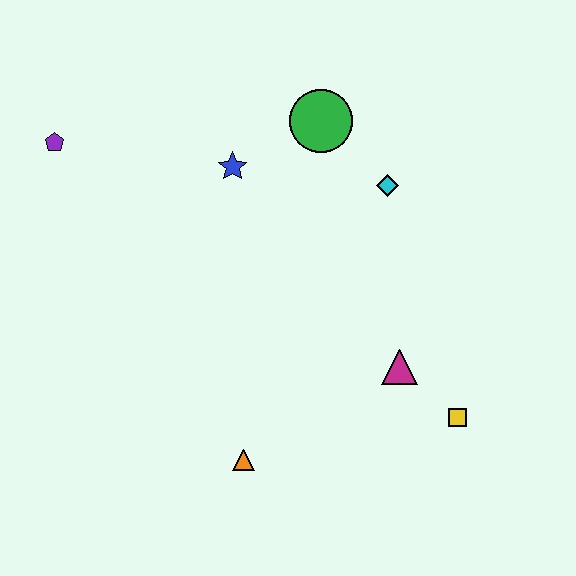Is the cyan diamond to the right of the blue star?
Yes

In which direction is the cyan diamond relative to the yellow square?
The cyan diamond is above the yellow square.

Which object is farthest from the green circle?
The orange triangle is farthest from the green circle.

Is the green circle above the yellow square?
Yes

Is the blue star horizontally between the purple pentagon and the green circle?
Yes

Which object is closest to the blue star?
The green circle is closest to the blue star.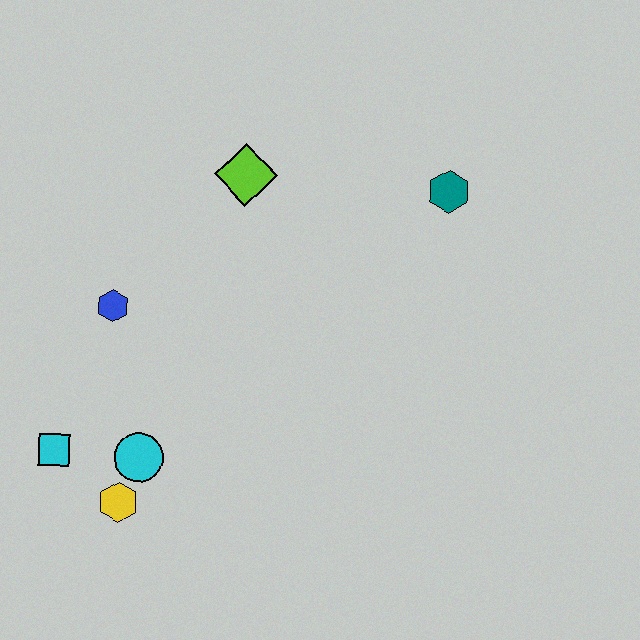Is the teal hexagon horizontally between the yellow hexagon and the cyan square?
No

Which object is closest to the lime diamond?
The blue hexagon is closest to the lime diamond.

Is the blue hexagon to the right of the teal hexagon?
No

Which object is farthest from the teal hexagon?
The cyan square is farthest from the teal hexagon.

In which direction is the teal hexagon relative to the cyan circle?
The teal hexagon is to the right of the cyan circle.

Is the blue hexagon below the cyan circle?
No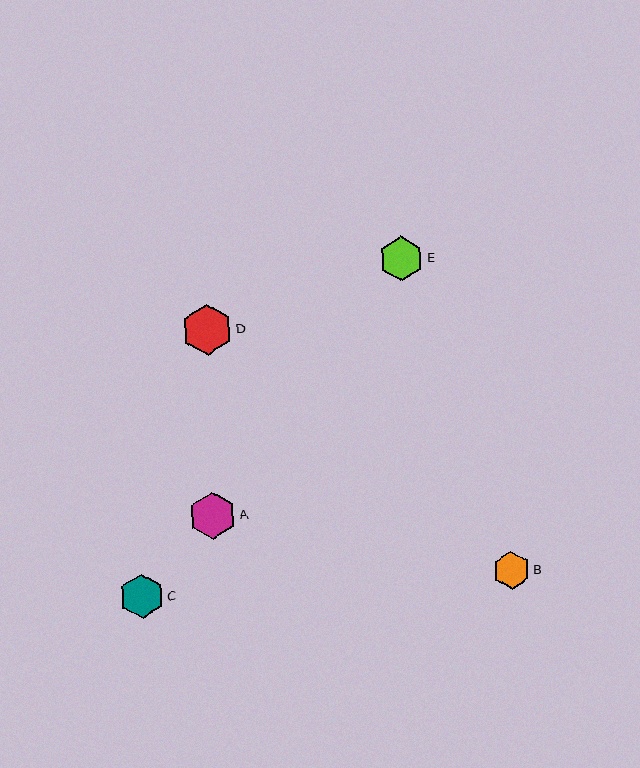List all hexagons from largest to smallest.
From largest to smallest: D, A, C, E, B.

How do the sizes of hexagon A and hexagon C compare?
Hexagon A and hexagon C are approximately the same size.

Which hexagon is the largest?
Hexagon D is the largest with a size of approximately 51 pixels.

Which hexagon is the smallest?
Hexagon B is the smallest with a size of approximately 38 pixels.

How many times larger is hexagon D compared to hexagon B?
Hexagon D is approximately 1.4 times the size of hexagon B.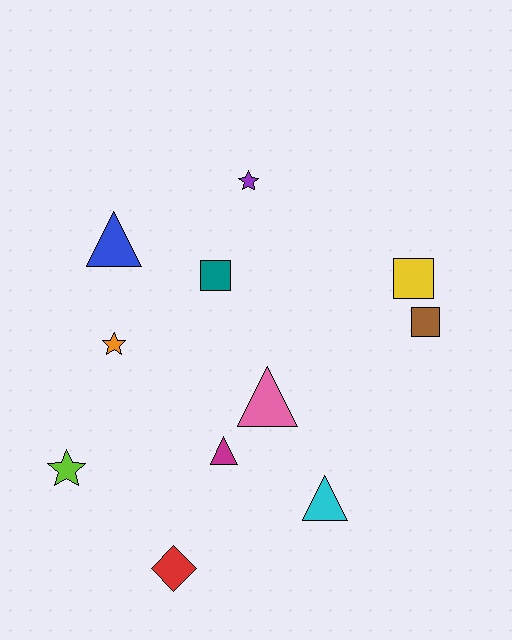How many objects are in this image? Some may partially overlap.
There are 11 objects.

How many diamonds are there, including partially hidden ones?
There is 1 diamond.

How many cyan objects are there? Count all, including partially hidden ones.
There is 1 cyan object.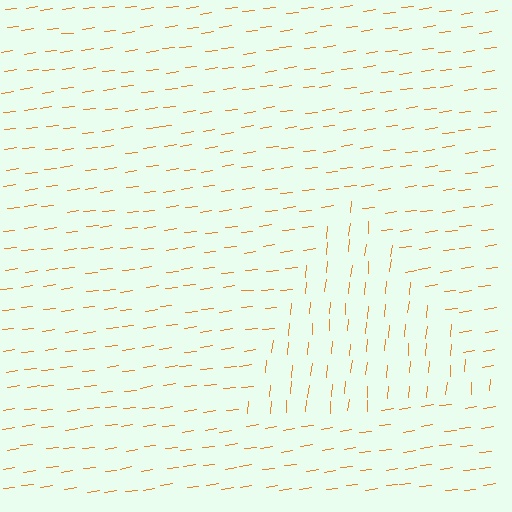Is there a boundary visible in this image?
Yes, there is a texture boundary formed by a change in line orientation.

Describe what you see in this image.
The image is filled with small orange line segments. A triangle region in the image has lines oriented differently from the surrounding lines, creating a visible texture boundary.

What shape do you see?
I see a triangle.